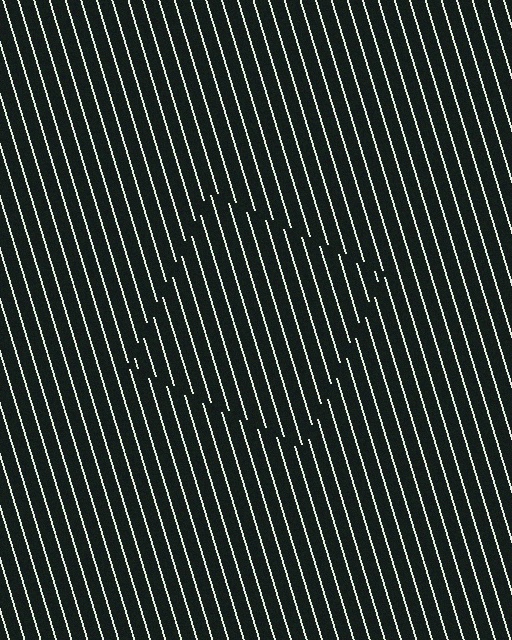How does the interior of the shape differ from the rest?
The interior of the shape contains the same grating, shifted by half a period — the contour is defined by the phase discontinuity where line-ends from the inner and outer gratings abut.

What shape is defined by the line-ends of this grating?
An illusory square. The interior of the shape contains the same grating, shifted by half a period — the contour is defined by the phase discontinuity where line-ends from the inner and outer gratings abut.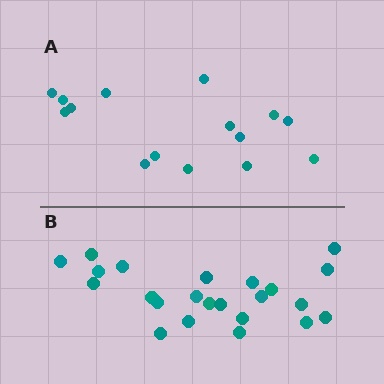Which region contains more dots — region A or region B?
Region B (the bottom region) has more dots.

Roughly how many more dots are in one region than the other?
Region B has roughly 8 or so more dots than region A.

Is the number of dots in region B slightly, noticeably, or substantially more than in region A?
Region B has substantially more. The ratio is roughly 1.5 to 1.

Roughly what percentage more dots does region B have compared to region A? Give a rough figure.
About 55% more.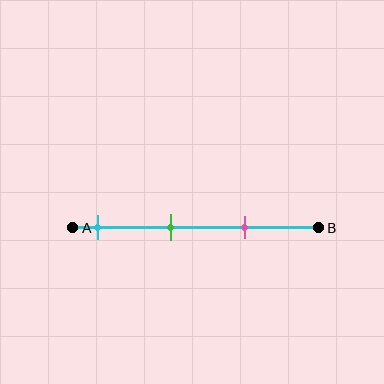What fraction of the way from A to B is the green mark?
The green mark is approximately 40% (0.4) of the way from A to B.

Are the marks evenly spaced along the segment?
Yes, the marks are approximately evenly spaced.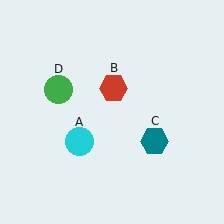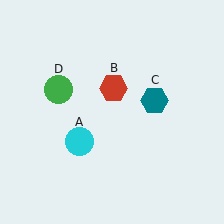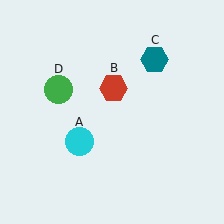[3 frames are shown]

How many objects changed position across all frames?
1 object changed position: teal hexagon (object C).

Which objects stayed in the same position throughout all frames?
Cyan circle (object A) and red hexagon (object B) and green circle (object D) remained stationary.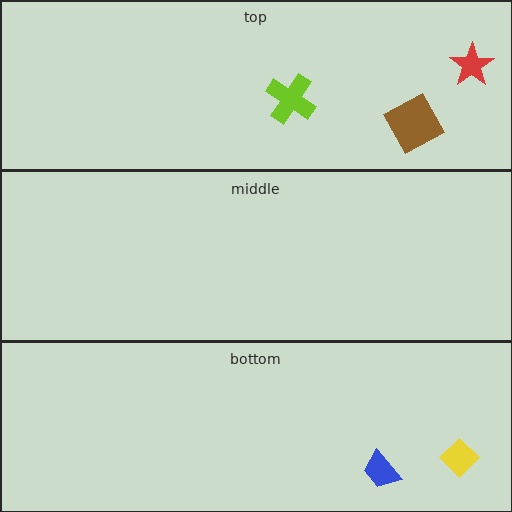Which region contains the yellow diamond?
The bottom region.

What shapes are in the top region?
The brown square, the red star, the lime cross.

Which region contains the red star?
The top region.